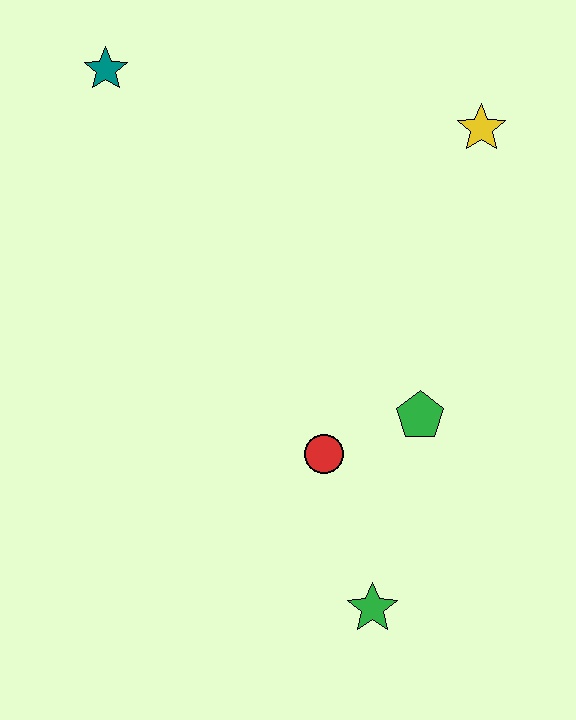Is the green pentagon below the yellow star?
Yes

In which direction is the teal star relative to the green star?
The teal star is above the green star.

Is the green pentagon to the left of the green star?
No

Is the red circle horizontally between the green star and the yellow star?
No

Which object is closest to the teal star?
The yellow star is closest to the teal star.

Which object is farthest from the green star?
The teal star is farthest from the green star.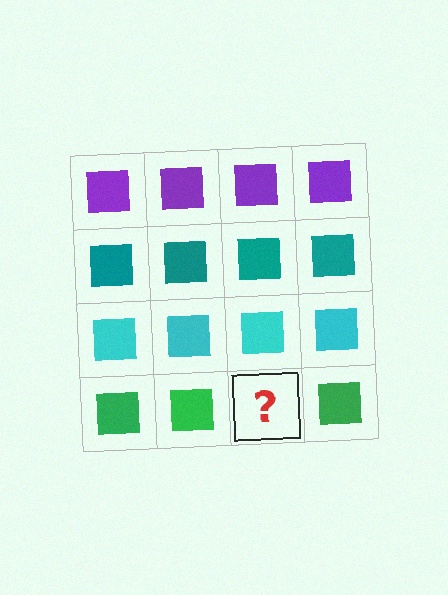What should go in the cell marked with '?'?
The missing cell should contain a green square.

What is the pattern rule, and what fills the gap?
The rule is that each row has a consistent color. The gap should be filled with a green square.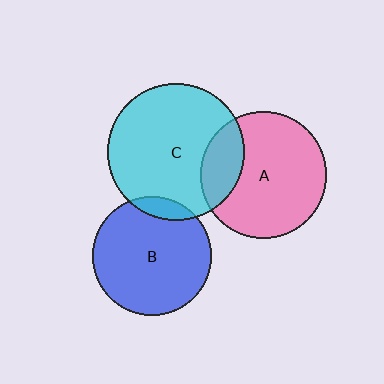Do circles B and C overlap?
Yes.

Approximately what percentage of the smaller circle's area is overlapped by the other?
Approximately 10%.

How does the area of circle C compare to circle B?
Approximately 1.3 times.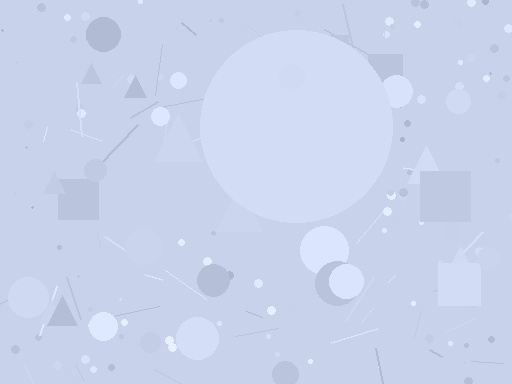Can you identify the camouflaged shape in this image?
The camouflaged shape is a circle.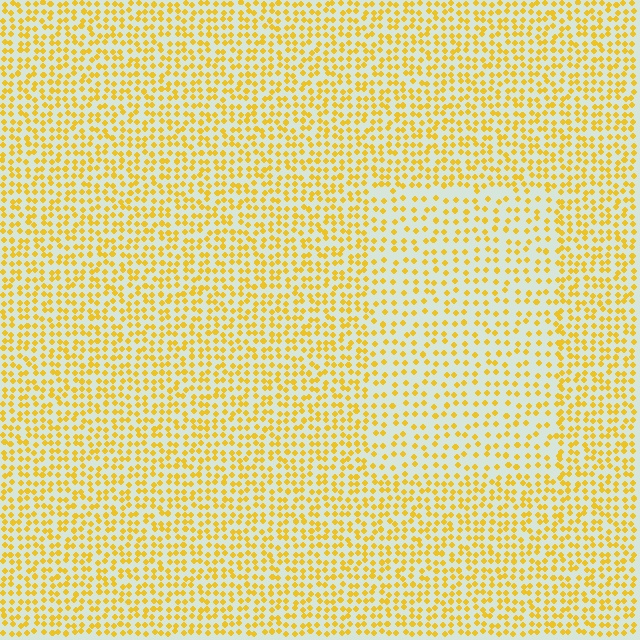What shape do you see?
I see a rectangle.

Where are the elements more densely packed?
The elements are more densely packed outside the rectangle boundary.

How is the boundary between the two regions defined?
The boundary is defined by a change in element density (approximately 1.7x ratio). All elements are the same color, size, and shape.